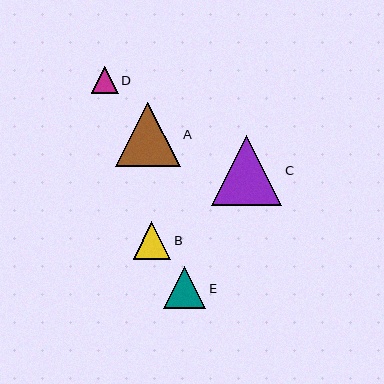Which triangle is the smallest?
Triangle D is the smallest with a size of approximately 27 pixels.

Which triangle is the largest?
Triangle C is the largest with a size of approximately 70 pixels.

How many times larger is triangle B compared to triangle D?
Triangle B is approximately 1.4 times the size of triangle D.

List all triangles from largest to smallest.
From largest to smallest: C, A, E, B, D.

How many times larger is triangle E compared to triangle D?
Triangle E is approximately 1.6 times the size of triangle D.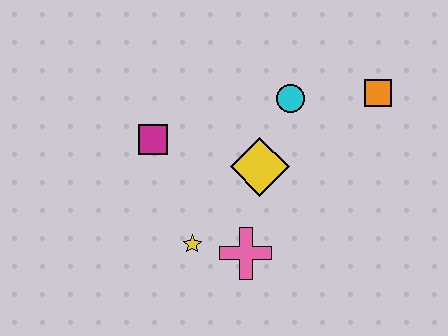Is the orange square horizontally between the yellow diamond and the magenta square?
No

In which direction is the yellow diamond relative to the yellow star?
The yellow diamond is above the yellow star.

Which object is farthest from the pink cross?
The orange square is farthest from the pink cross.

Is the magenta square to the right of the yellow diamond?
No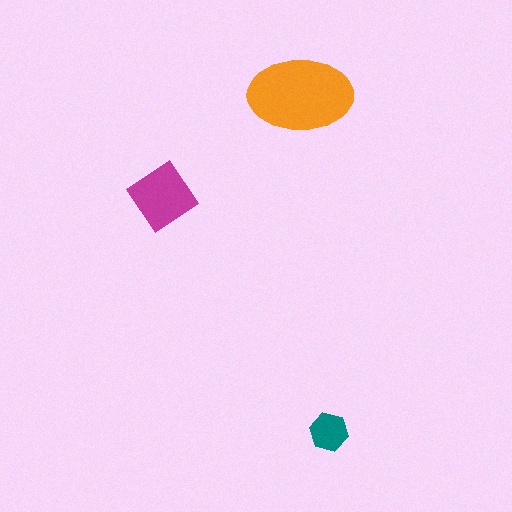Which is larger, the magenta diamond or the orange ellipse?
The orange ellipse.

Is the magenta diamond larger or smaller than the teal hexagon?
Larger.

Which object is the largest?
The orange ellipse.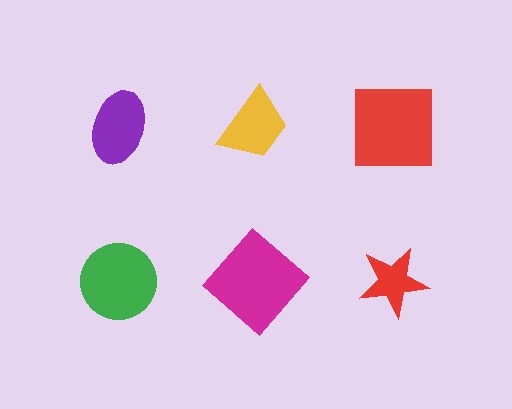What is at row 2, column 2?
A magenta diamond.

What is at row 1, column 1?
A purple ellipse.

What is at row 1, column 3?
A red square.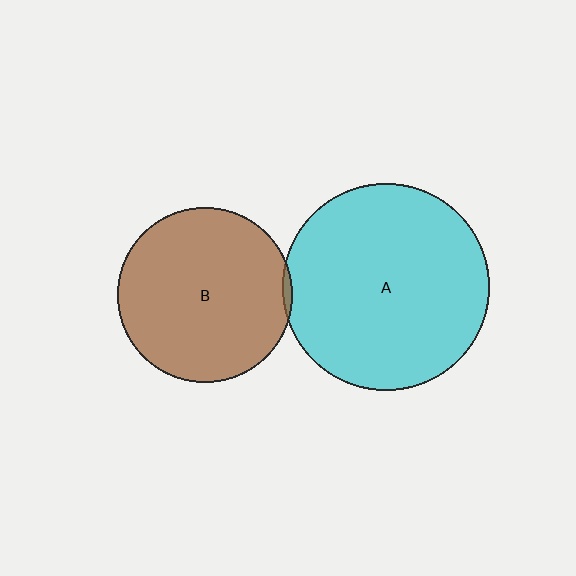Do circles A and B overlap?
Yes.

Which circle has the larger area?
Circle A (cyan).